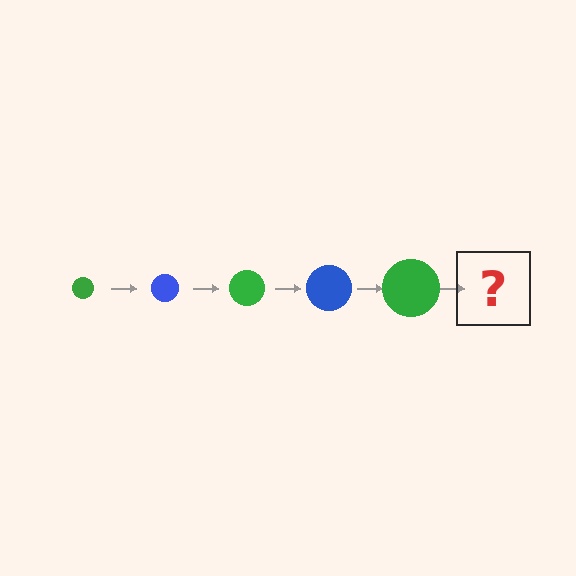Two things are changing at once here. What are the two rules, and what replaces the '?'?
The two rules are that the circle grows larger each step and the color cycles through green and blue. The '?' should be a blue circle, larger than the previous one.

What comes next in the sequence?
The next element should be a blue circle, larger than the previous one.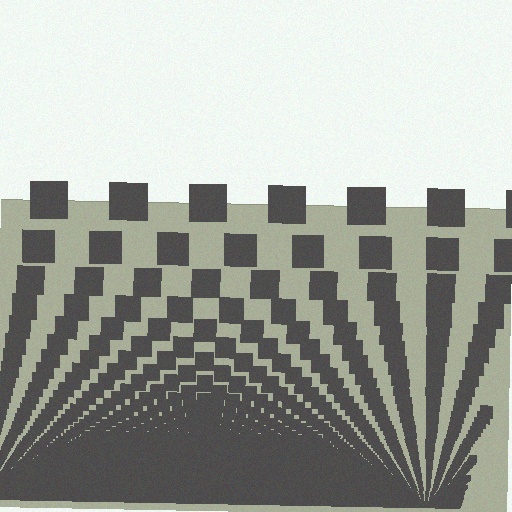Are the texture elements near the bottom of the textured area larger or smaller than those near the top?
Smaller. The gradient is inverted — elements near the bottom are smaller and denser.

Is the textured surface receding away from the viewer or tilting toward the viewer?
The surface appears to tilt toward the viewer. Texture elements get larger and sparser toward the top.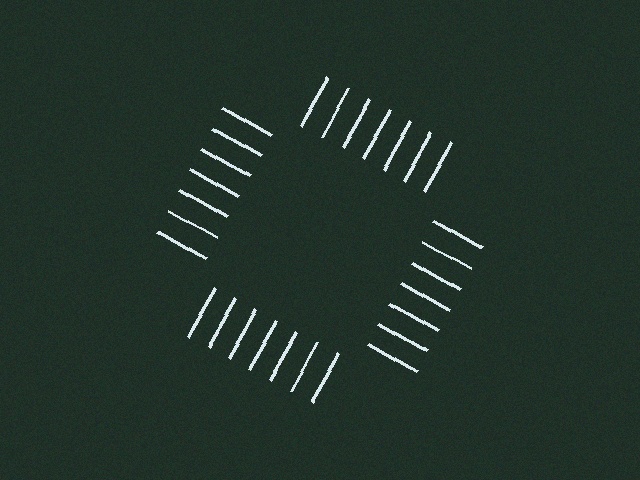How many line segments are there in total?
28 — 7 along each of the 4 edges.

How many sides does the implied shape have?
4 sides — the line-ends trace a square.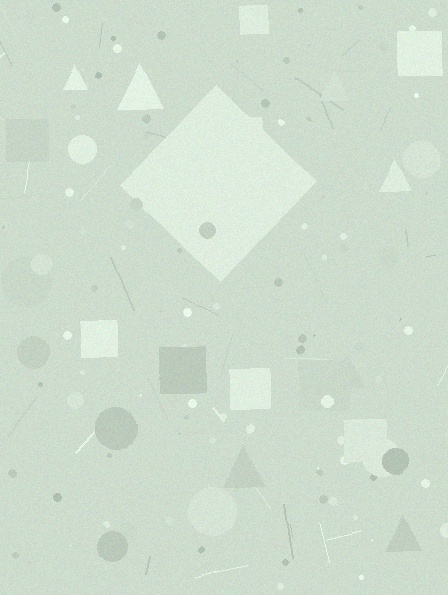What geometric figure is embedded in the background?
A diamond is embedded in the background.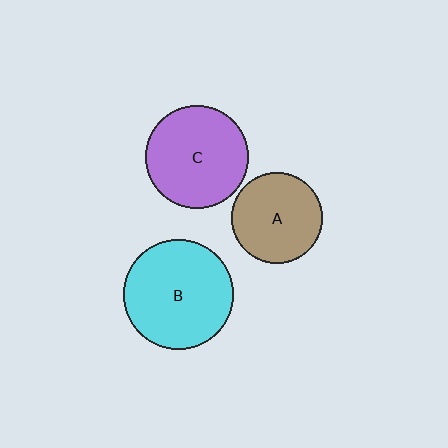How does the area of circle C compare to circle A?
Approximately 1.3 times.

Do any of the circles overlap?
No, none of the circles overlap.